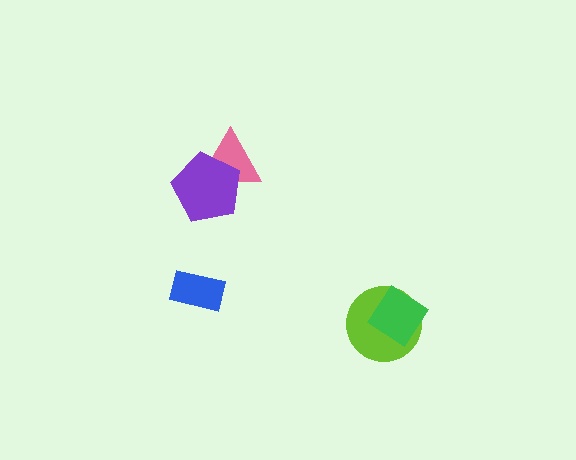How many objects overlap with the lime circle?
1 object overlaps with the lime circle.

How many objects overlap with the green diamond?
1 object overlaps with the green diamond.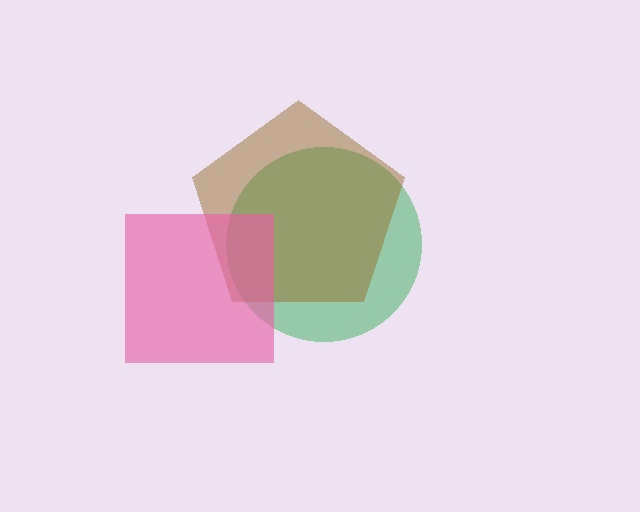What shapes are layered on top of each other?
The layered shapes are: a green circle, a brown pentagon, a pink square.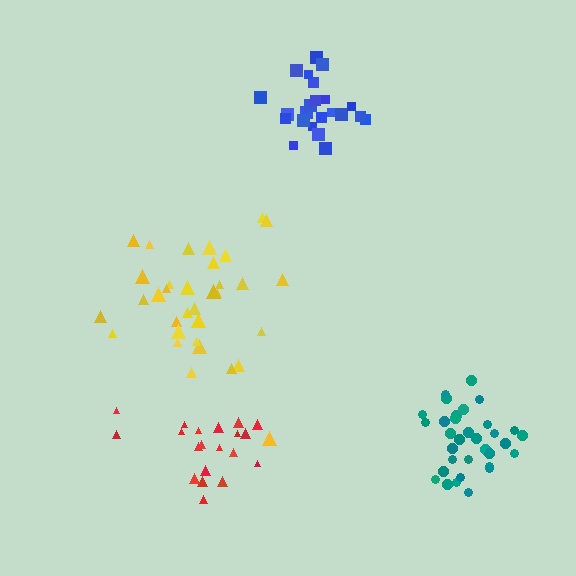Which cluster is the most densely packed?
Teal.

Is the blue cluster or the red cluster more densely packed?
Blue.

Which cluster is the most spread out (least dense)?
Yellow.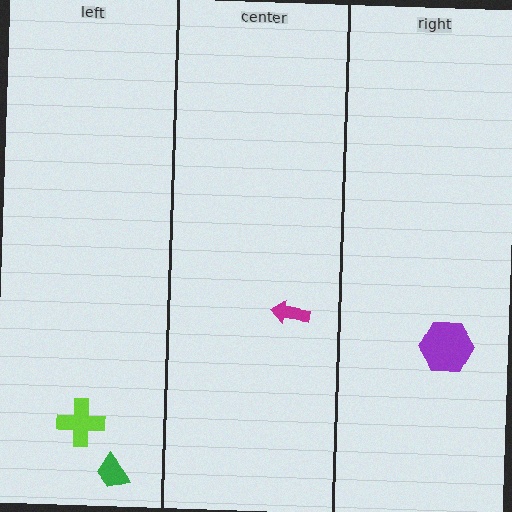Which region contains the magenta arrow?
The center region.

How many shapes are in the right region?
1.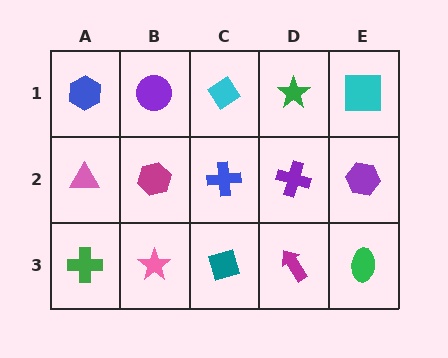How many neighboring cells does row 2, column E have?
3.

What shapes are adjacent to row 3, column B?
A magenta hexagon (row 2, column B), a green cross (row 3, column A), a teal diamond (row 3, column C).